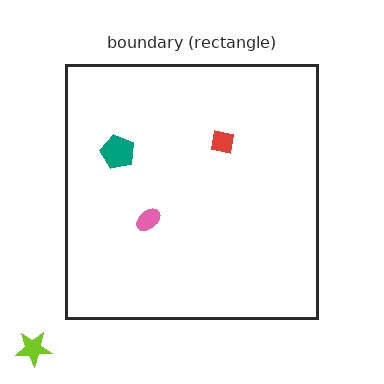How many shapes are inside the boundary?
3 inside, 1 outside.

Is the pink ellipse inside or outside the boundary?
Inside.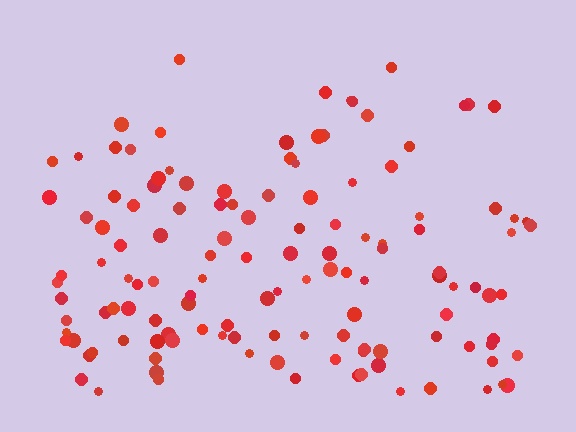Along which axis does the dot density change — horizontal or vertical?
Vertical.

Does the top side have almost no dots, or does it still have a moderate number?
Still a moderate number, just noticeably fewer than the bottom.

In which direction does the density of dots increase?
From top to bottom, with the bottom side densest.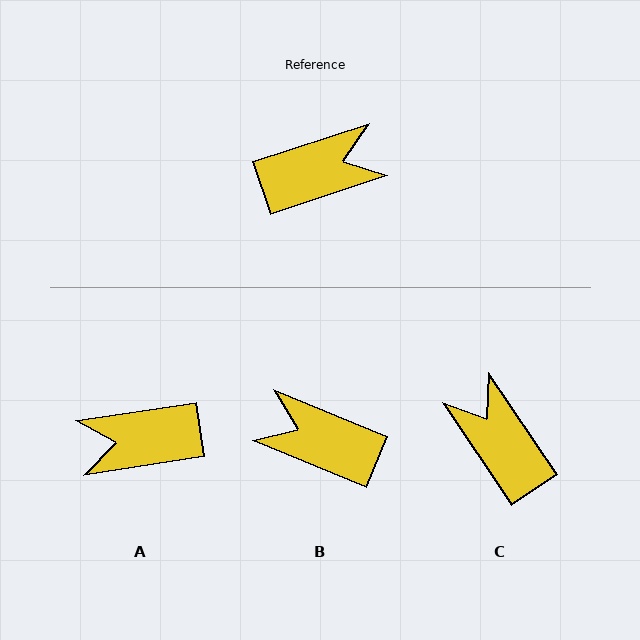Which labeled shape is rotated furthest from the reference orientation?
A, about 170 degrees away.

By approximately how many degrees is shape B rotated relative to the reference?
Approximately 139 degrees counter-clockwise.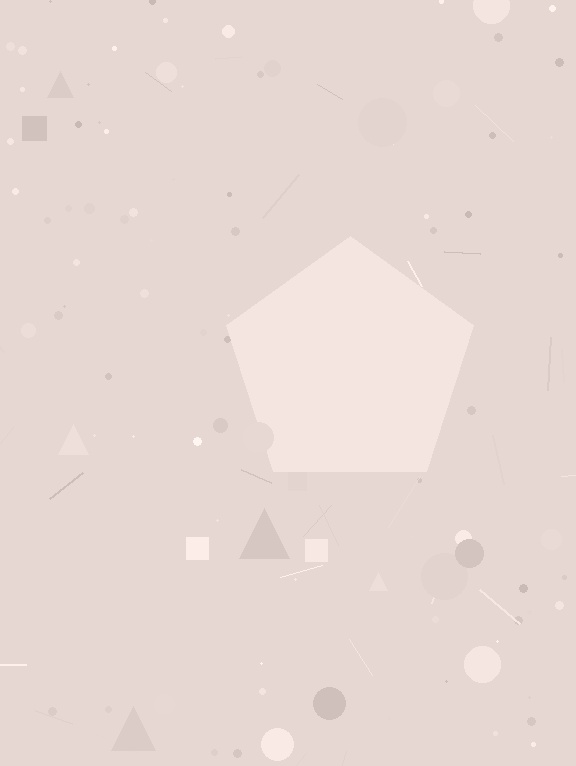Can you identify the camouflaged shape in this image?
The camouflaged shape is a pentagon.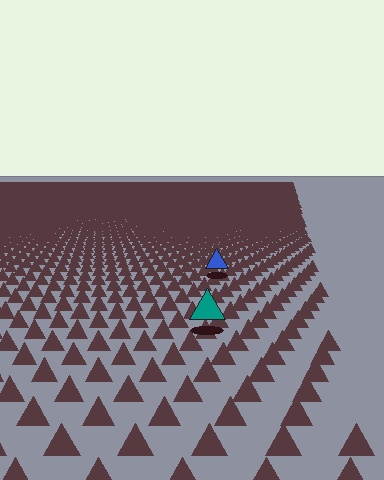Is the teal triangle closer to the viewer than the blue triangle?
Yes. The teal triangle is closer — you can tell from the texture gradient: the ground texture is coarser near it.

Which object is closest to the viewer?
The teal triangle is closest. The texture marks near it are larger and more spread out.